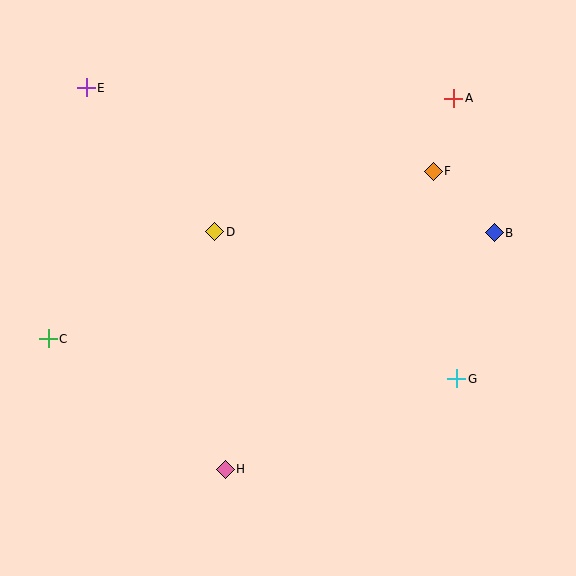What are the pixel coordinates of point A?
Point A is at (454, 98).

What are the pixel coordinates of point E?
Point E is at (86, 88).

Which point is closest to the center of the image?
Point D at (215, 232) is closest to the center.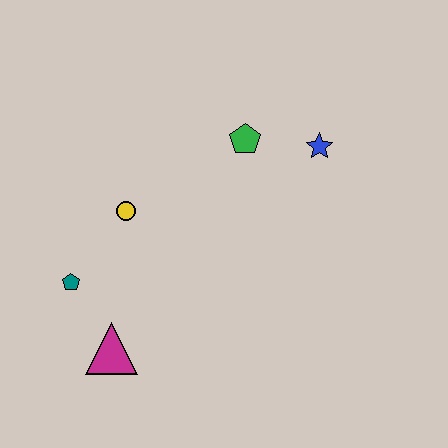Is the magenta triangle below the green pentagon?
Yes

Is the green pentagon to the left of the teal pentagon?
No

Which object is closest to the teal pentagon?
The magenta triangle is closest to the teal pentagon.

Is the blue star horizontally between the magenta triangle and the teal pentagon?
No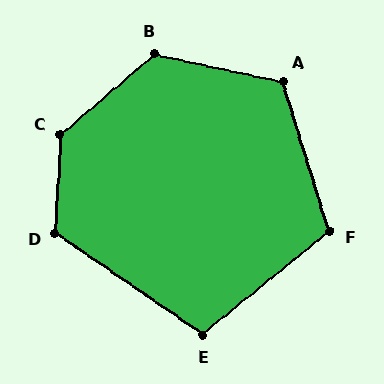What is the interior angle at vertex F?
Approximately 112 degrees (obtuse).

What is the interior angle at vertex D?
Approximately 121 degrees (obtuse).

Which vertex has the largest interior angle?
C, at approximately 134 degrees.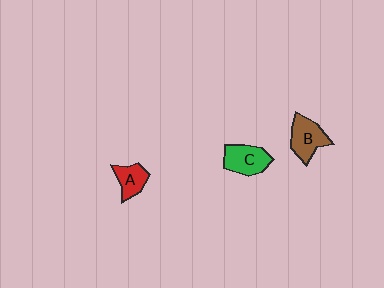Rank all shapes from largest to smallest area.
From largest to smallest: B (brown), C (green), A (red).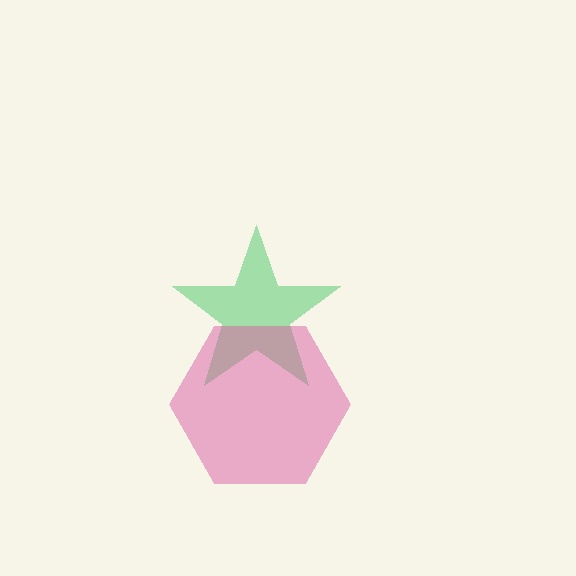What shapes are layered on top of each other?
The layered shapes are: a green star, a pink hexagon.